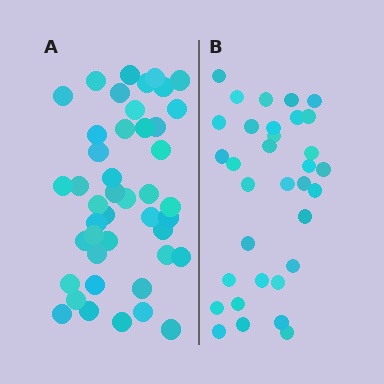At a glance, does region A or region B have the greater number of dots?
Region A (the left region) has more dots.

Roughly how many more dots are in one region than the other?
Region A has roughly 12 or so more dots than region B.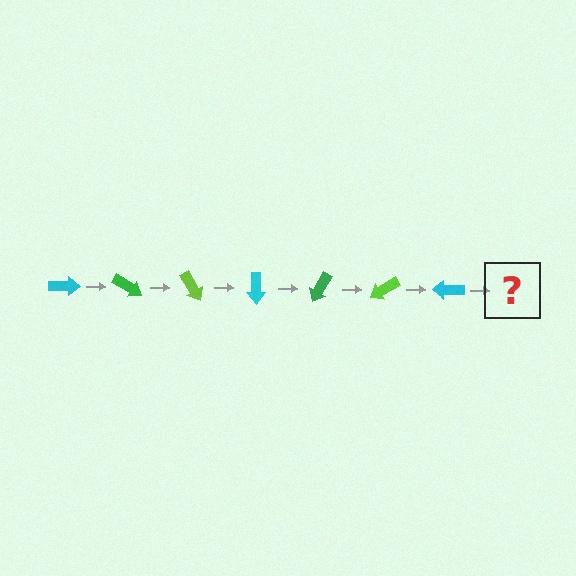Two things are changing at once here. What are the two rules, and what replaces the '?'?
The two rules are that it rotates 30 degrees each step and the color cycles through cyan, green, and lime. The '?' should be a green arrow, rotated 210 degrees from the start.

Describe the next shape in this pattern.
It should be a green arrow, rotated 210 degrees from the start.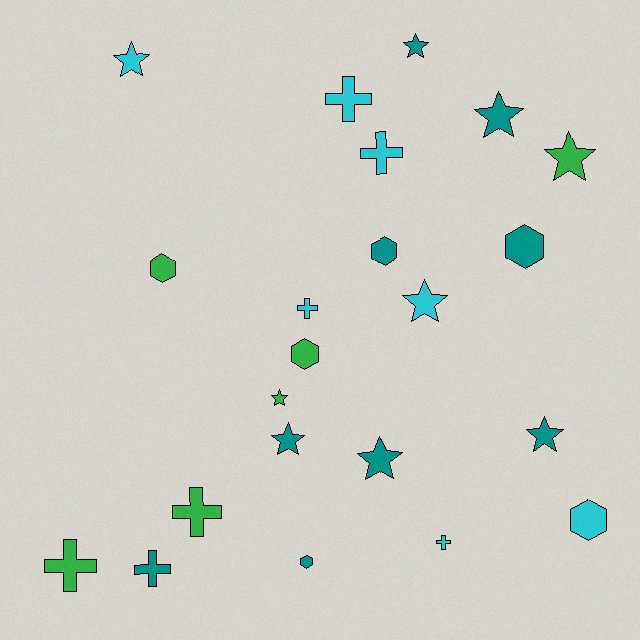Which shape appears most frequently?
Star, with 9 objects.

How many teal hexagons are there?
There are 3 teal hexagons.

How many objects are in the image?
There are 22 objects.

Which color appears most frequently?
Teal, with 9 objects.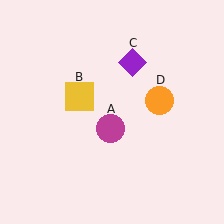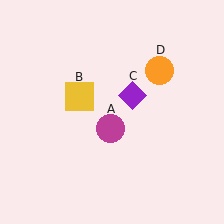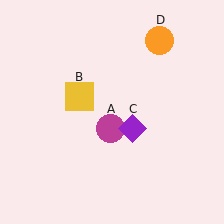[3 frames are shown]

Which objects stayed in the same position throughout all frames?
Magenta circle (object A) and yellow square (object B) remained stationary.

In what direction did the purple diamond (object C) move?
The purple diamond (object C) moved down.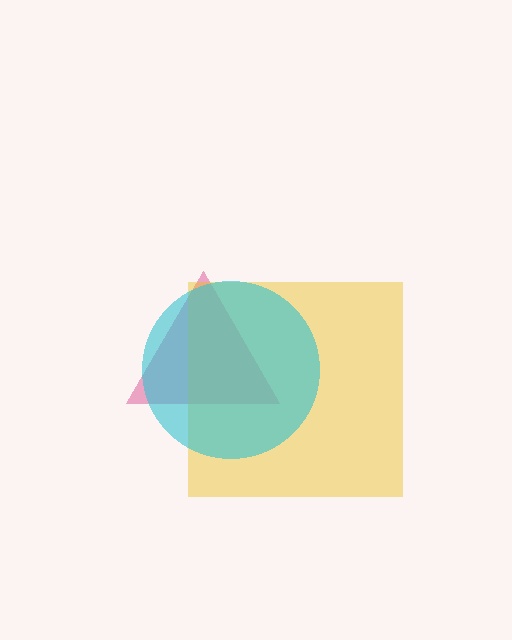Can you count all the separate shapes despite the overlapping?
Yes, there are 3 separate shapes.